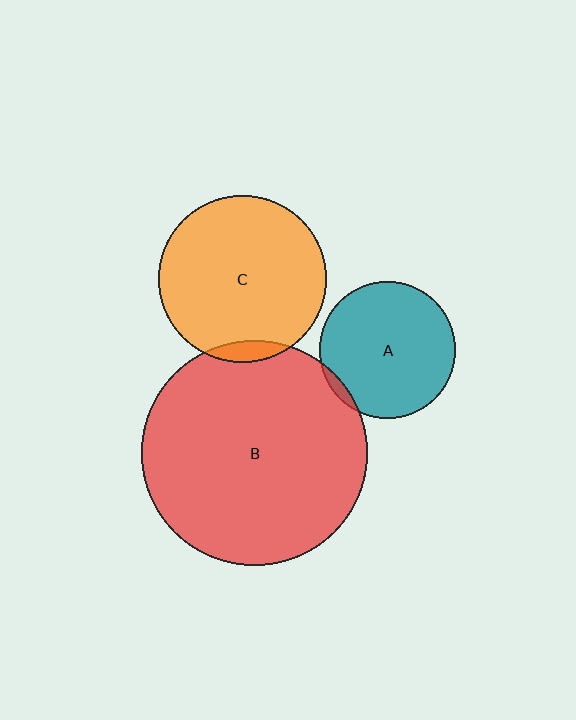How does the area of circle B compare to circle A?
Approximately 2.7 times.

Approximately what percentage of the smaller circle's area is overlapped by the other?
Approximately 5%.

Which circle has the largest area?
Circle B (red).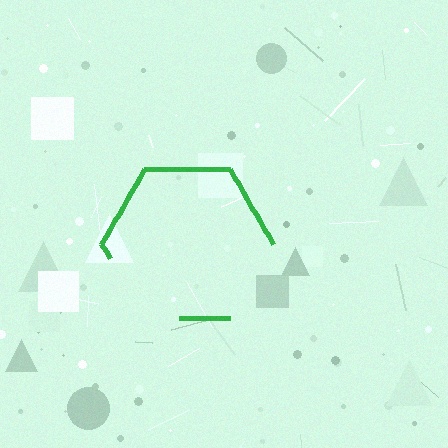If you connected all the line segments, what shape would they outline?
They would outline a hexagon.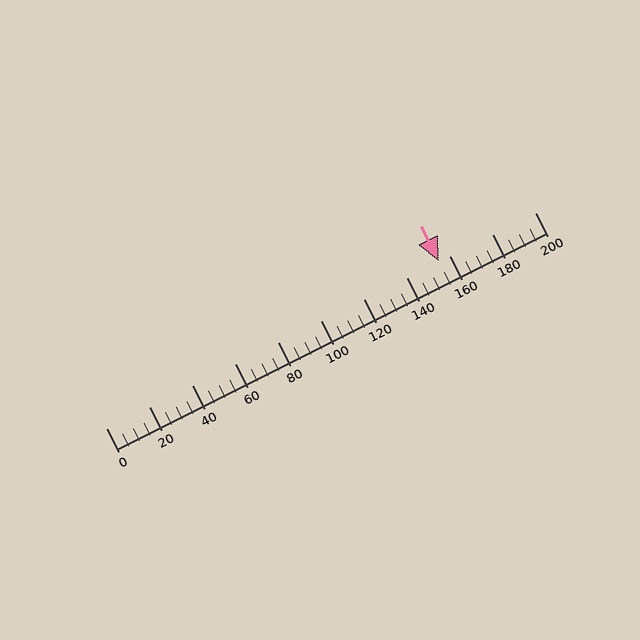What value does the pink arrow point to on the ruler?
The pink arrow points to approximately 155.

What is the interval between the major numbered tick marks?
The major tick marks are spaced 20 units apart.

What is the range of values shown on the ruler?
The ruler shows values from 0 to 200.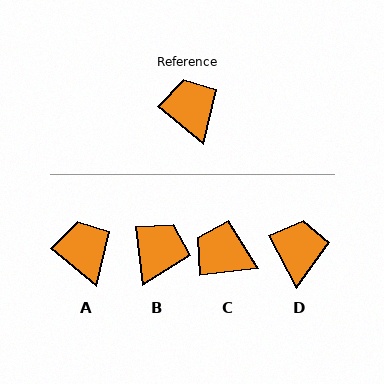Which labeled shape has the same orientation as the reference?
A.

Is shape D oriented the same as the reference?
No, it is off by about 23 degrees.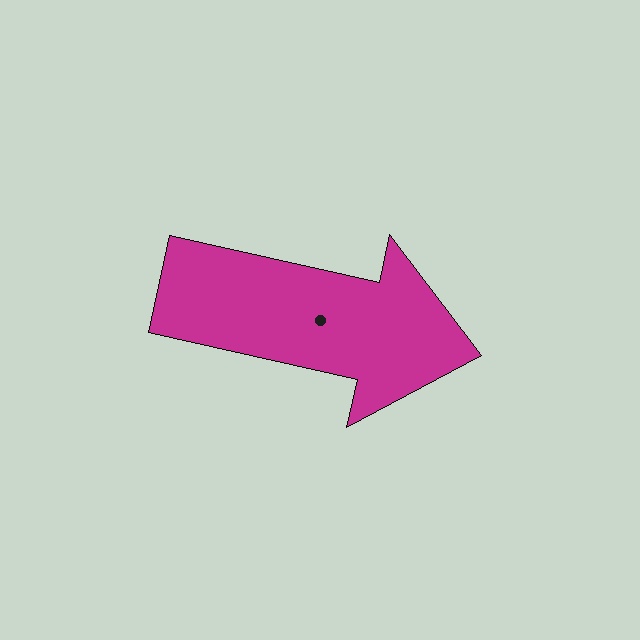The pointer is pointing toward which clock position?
Roughly 3 o'clock.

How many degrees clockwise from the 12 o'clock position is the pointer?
Approximately 102 degrees.